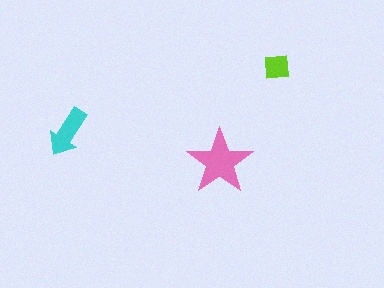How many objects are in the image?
There are 3 objects in the image.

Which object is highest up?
The lime square is topmost.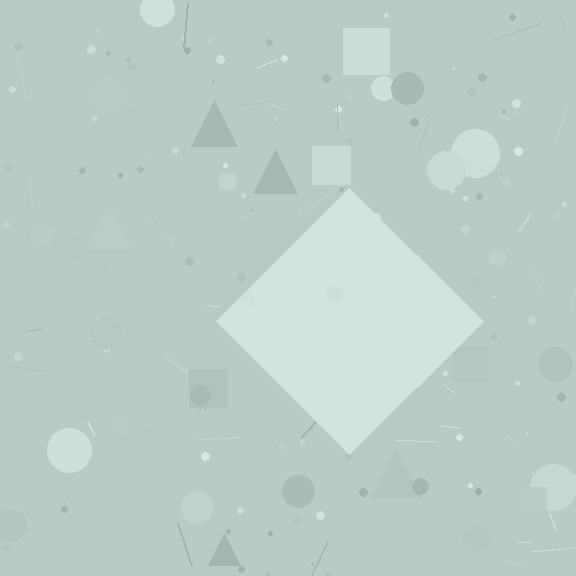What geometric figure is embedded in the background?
A diamond is embedded in the background.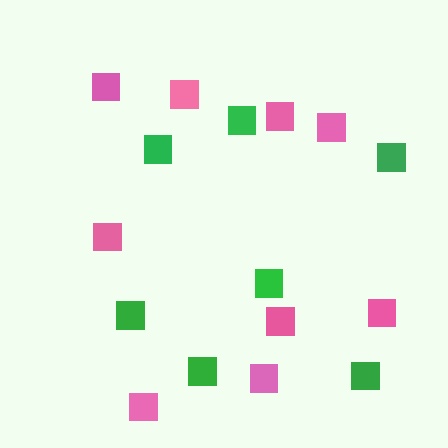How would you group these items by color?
There are 2 groups: one group of green squares (7) and one group of pink squares (9).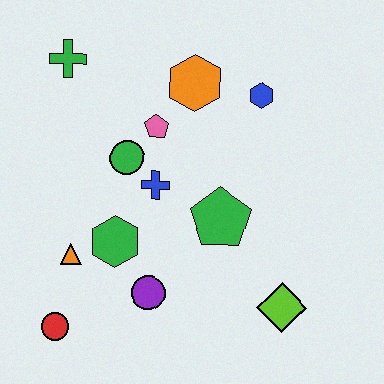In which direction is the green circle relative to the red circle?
The green circle is above the red circle.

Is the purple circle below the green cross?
Yes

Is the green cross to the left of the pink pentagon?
Yes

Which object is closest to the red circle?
The orange triangle is closest to the red circle.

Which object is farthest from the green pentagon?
The green cross is farthest from the green pentagon.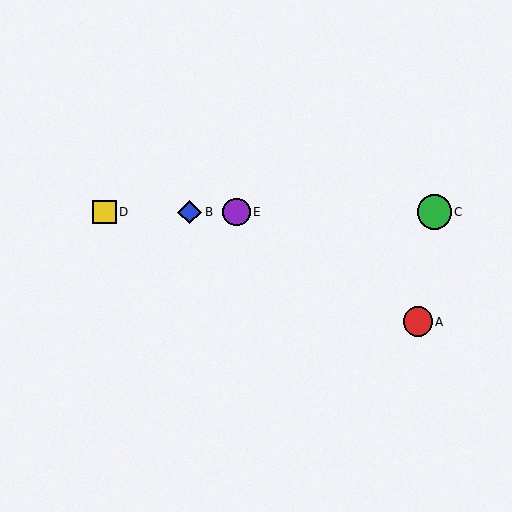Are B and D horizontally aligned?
Yes, both are at y≈212.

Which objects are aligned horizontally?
Objects B, C, D, E are aligned horizontally.